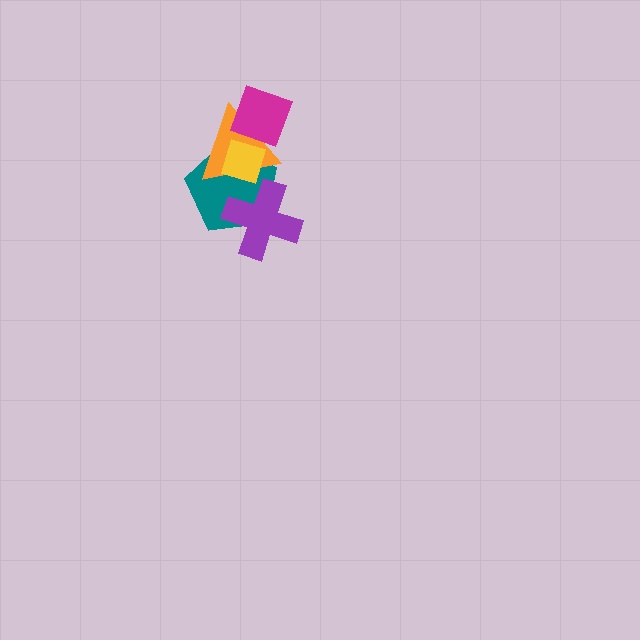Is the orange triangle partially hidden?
Yes, it is partially covered by another shape.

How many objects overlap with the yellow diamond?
3 objects overlap with the yellow diamond.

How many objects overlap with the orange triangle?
4 objects overlap with the orange triangle.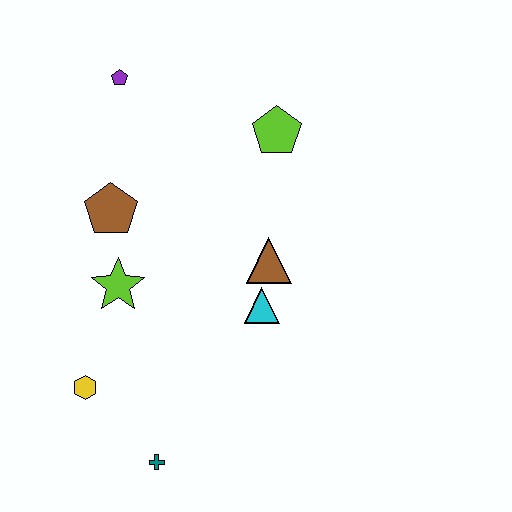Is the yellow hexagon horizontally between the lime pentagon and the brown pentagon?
No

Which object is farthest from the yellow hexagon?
The lime pentagon is farthest from the yellow hexagon.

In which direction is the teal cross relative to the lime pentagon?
The teal cross is below the lime pentagon.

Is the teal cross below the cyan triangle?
Yes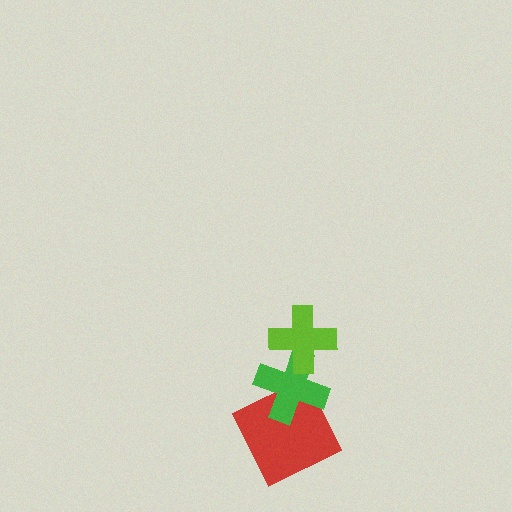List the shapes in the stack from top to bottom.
From top to bottom: the lime cross, the green cross, the red square.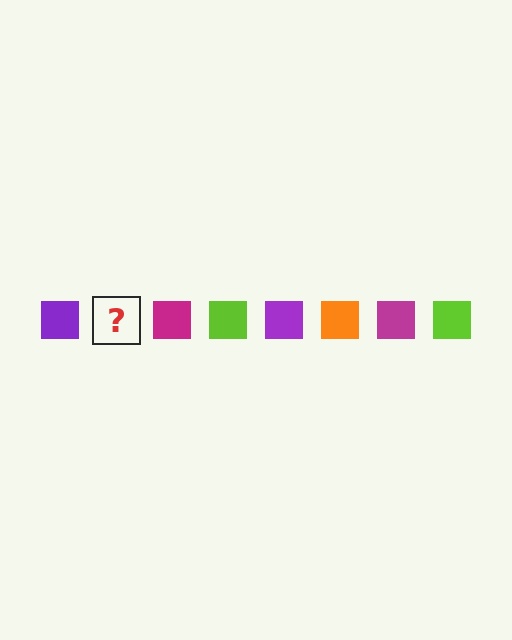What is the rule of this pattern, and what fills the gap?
The rule is that the pattern cycles through purple, orange, magenta, lime squares. The gap should be filled with an orange square.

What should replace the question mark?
The question mark should be replaced with an orange square.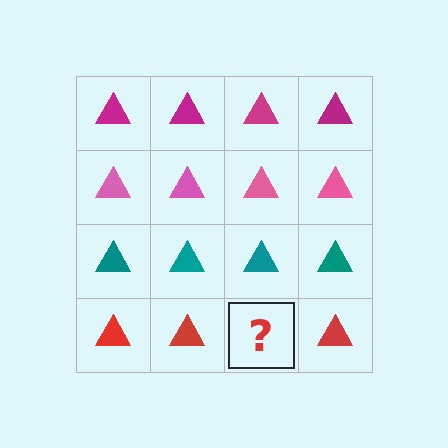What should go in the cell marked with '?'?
The missing cell should contain a red triangle.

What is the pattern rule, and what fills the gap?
The rule is that each row has a consistent color. The gap should be filled with a red triangle.